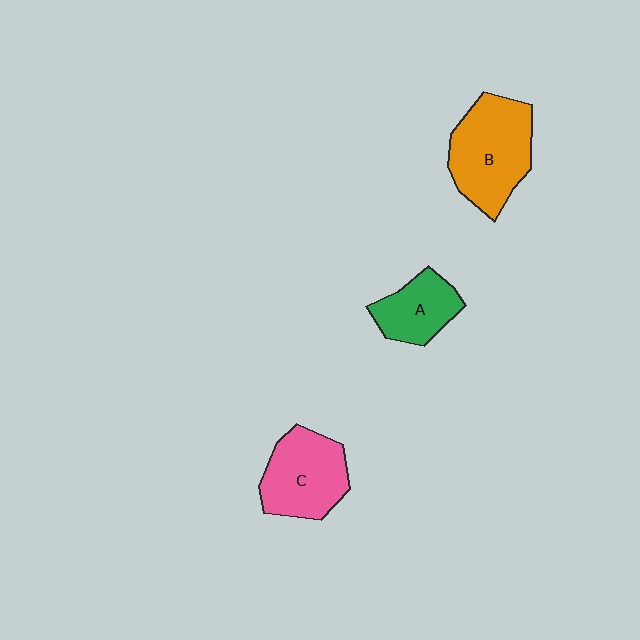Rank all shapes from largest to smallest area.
From largest to smallest: B (orange), C (pink), A (green).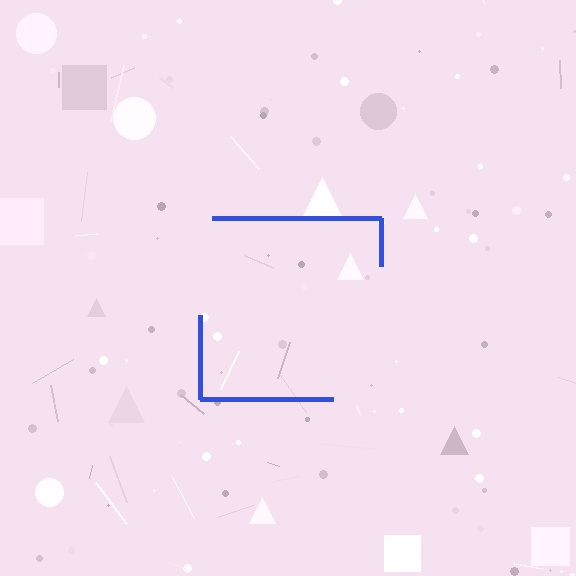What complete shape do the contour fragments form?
The contour fragments form a square.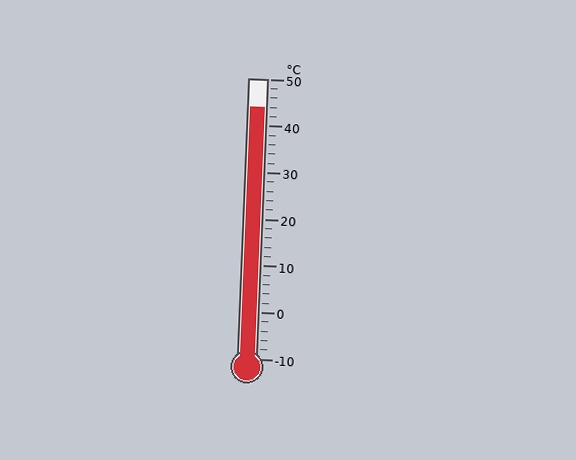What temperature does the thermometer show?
The thermometer shows approximately 44°C.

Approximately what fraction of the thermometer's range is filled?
The thermometer is filled to approximately 90% of its range.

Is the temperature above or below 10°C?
The temperature is above 10°C.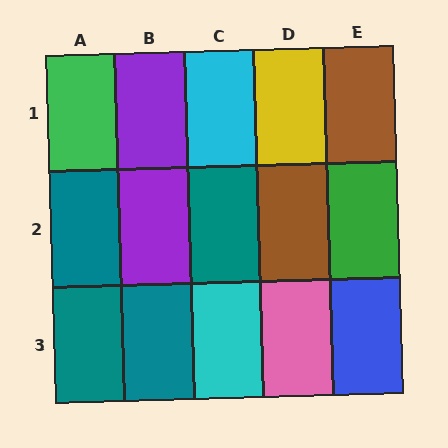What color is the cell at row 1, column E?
Brown.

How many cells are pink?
1 cell is pink.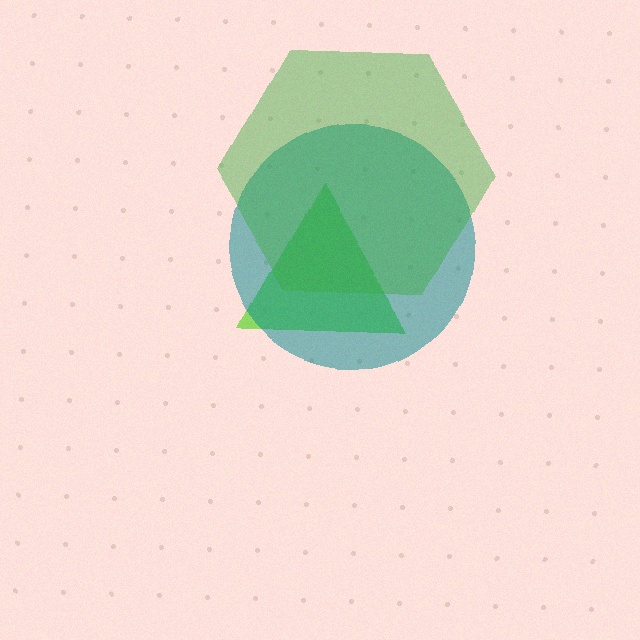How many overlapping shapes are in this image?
There are 3 overlapping shapes in the image.